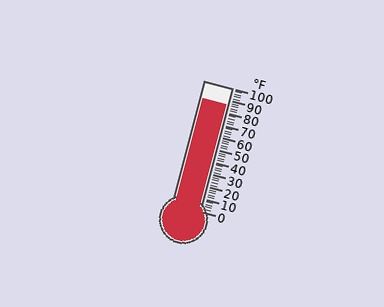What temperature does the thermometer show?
The thermometer shows approximately 86°F.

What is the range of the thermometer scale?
The thermometer scale ranges from 0°F to 100°F.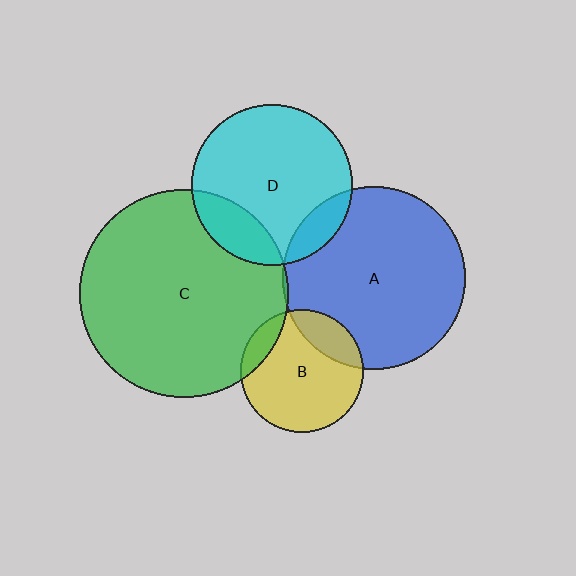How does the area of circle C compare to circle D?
Approximately 1.7 times.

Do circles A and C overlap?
Yes.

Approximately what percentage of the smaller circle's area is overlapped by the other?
Approximately 5%.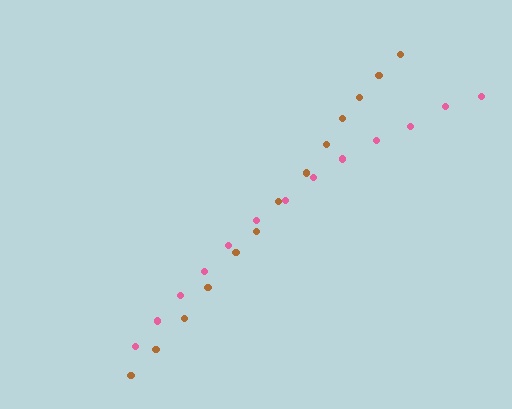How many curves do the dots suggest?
There are 2 distinct paths.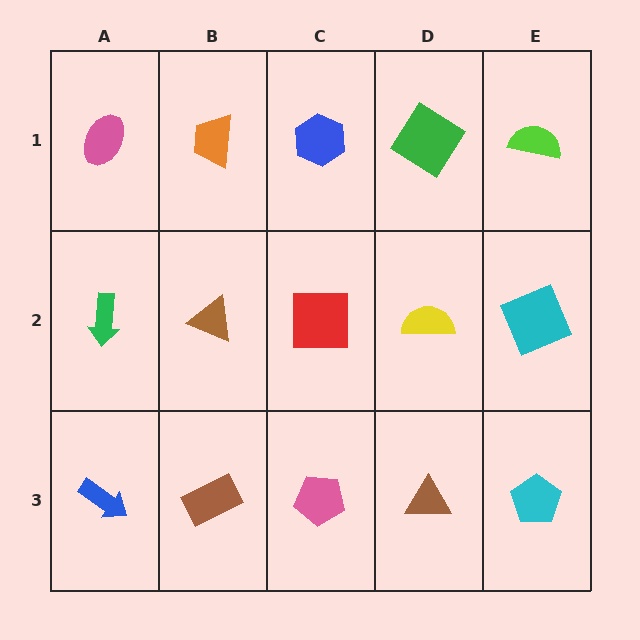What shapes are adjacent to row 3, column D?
A yellow semicircle (row 2, column D), a pink pentagon (row 3, column C), a cyan pentagon (row 3, column E).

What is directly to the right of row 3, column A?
A brown rectangle.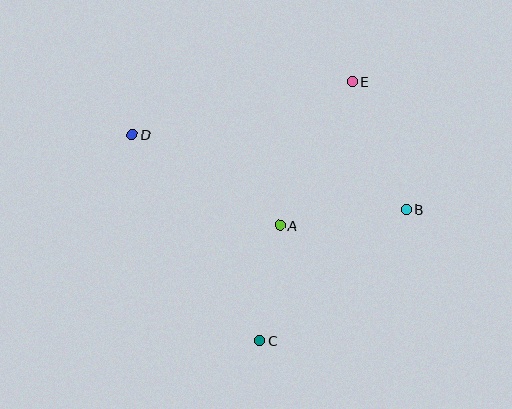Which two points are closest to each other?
Points A and C are closest to each other.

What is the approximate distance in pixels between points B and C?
The distance between B and C is approximately 197 pixels.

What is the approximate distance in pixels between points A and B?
The distance between A and B is approximately 127 pixels.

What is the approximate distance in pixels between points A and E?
The distance between A and E is approximately 161 pixels.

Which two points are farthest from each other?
Points B and D are farthest from each other.